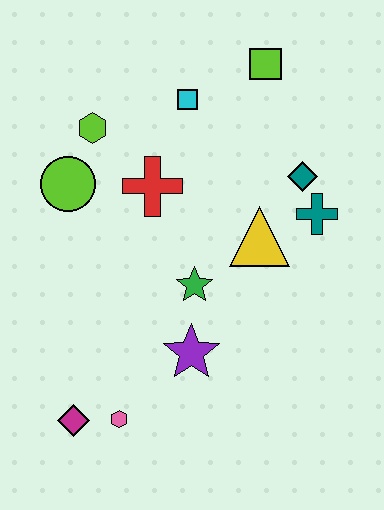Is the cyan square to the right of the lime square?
No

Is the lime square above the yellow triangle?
Yes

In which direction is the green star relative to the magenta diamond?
The green star is above the magenta diamond.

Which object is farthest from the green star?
The lime square is farthest from the green star.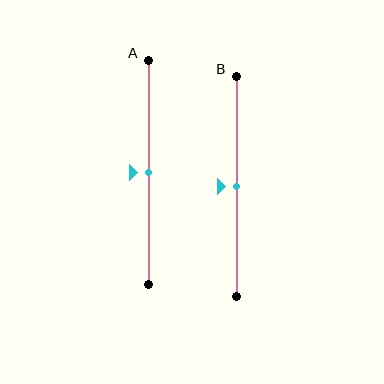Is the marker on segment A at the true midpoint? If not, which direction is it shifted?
Yes, the marker on segment A is at the true midpoint.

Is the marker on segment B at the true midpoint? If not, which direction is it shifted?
Yes, the marker on segment B is at the true midpoint.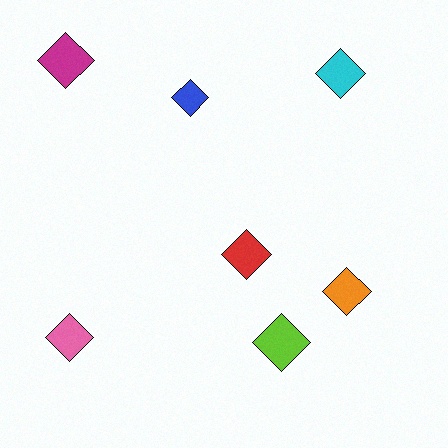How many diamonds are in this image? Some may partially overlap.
There are 7 diamonds.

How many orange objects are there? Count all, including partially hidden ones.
There is 1 orange object.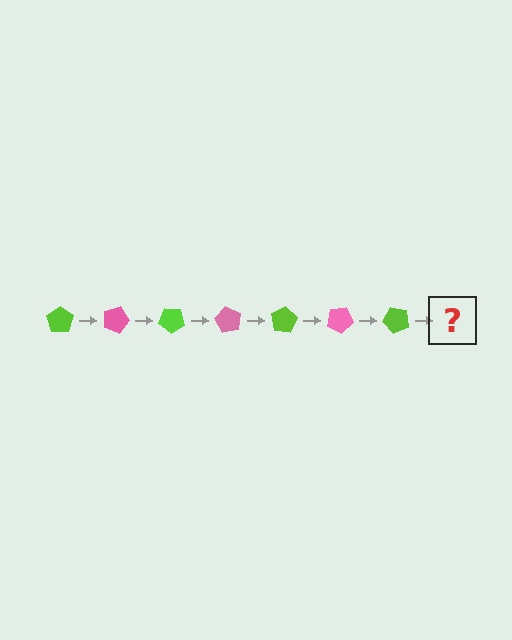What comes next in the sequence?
The next element should be a pink pentagon, rotated 140 degrees from the start.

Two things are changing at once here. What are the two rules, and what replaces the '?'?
The two rules are that it rotates 20 degrees each step and the color cycles through lime and pink. The '?' should be a pink pentagon, rotated 140 degrees from the start.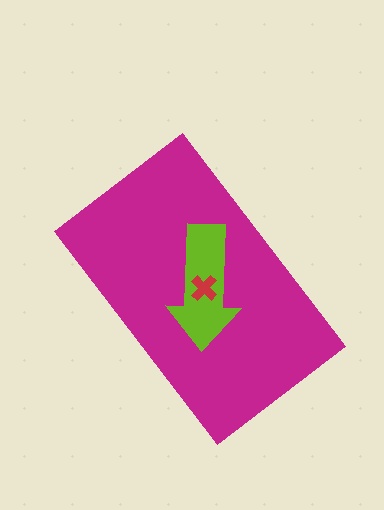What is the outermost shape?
The magenta rectangle.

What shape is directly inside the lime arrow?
The red cross.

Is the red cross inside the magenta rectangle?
Yes.